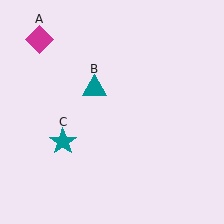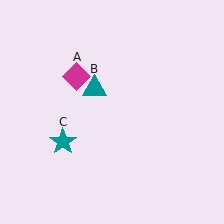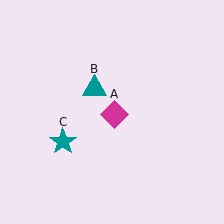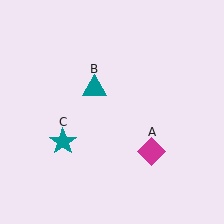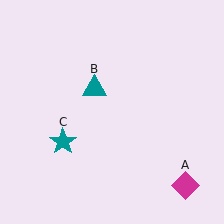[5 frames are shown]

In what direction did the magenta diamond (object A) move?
The magenta diamond (object A) moved down and to the right.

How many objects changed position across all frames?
1 object changed position: magenta diamond (object A).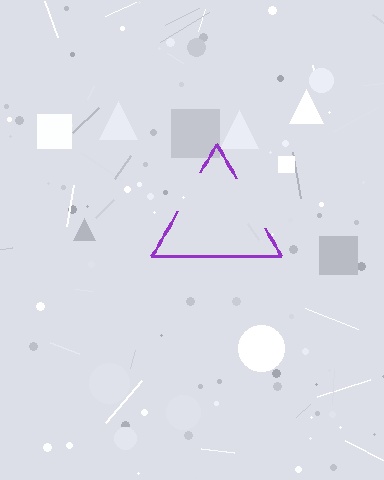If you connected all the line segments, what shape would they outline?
They would outline a triangle.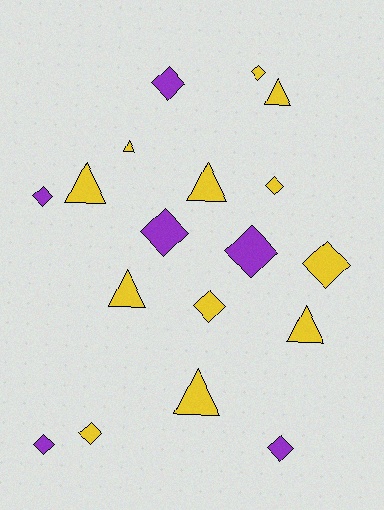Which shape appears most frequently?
Diamond, with 11 objects.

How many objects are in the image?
There are 18 objects.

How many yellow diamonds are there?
There are 5 yellow diamonds.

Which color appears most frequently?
Yellow, with 12 objects.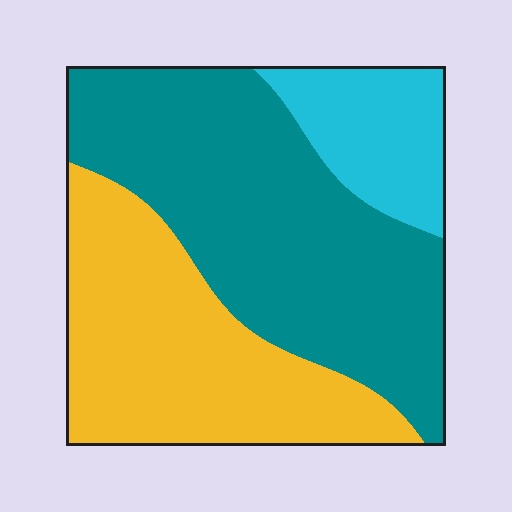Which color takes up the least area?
Cyan, at roughly 15%.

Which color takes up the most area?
Teal, at roughly 50%.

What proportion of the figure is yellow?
Yellow covers around 35% of the figure.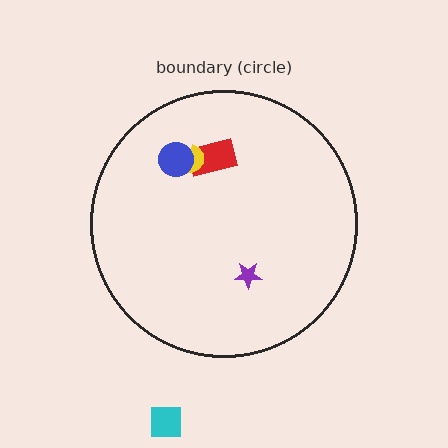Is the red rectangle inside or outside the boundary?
Inside.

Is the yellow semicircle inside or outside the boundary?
Inside.